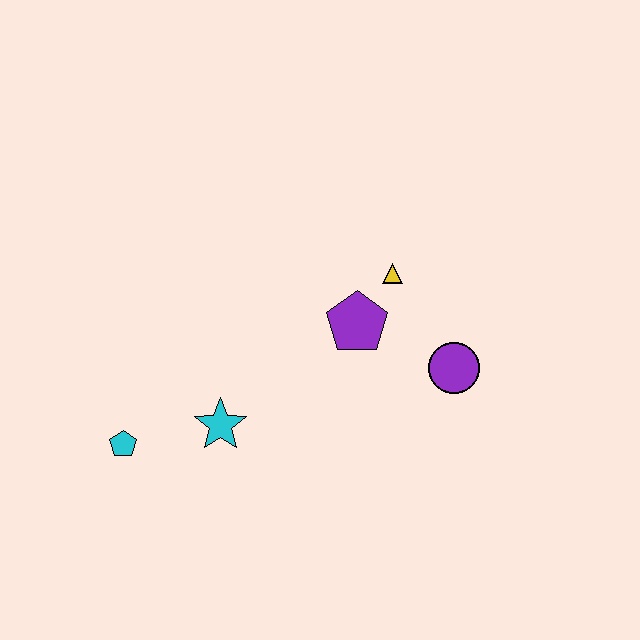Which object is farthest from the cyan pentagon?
The purple circle is farthest from the cyan pentagon.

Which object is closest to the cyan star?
The cyan pentagon is closest to the cyan star.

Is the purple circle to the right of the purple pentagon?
Yes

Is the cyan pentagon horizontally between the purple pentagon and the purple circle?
No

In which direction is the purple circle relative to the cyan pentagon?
The purple circle is to the right of the cyan pentagon.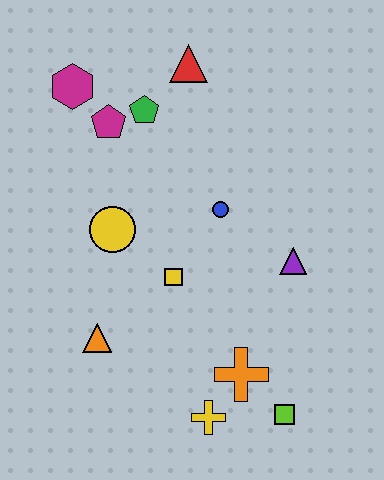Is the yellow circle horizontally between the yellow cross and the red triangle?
No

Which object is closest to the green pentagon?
The magenta pentagon is closest to the green pentagon.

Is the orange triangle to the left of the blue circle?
Yes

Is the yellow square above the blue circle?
No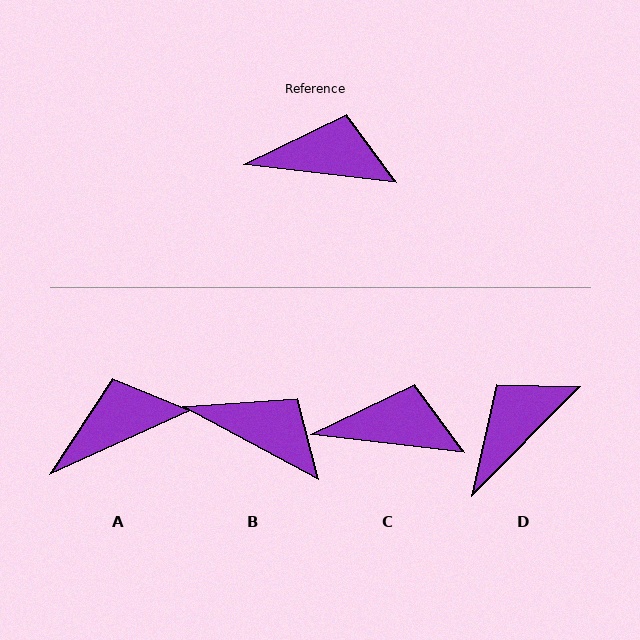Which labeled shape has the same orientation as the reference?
C.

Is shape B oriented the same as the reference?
No, it is off by about 22 degrees.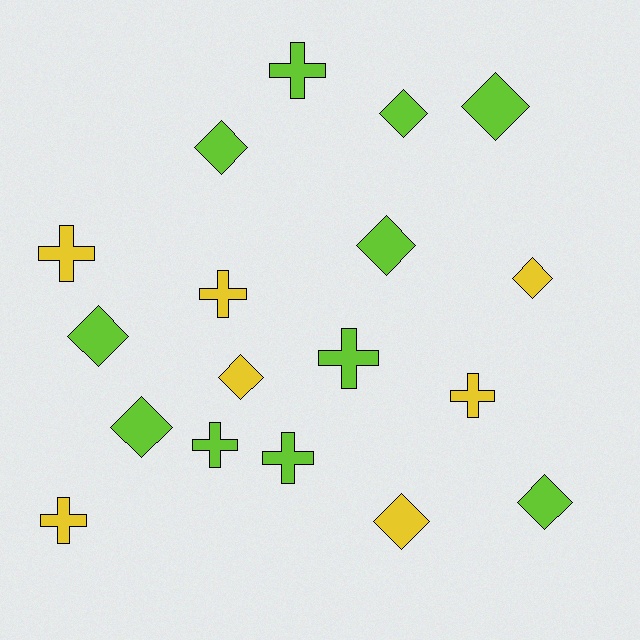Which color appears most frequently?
Lime, with 11 objects.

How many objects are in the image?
There are 18 objects.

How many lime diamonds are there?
There are 7 lime diamonds.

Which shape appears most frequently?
Diamond, with 10 objects.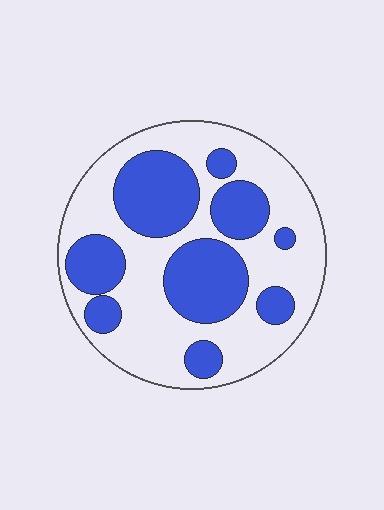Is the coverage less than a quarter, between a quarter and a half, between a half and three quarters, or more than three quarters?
Between a quarter and a half.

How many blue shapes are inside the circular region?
9.